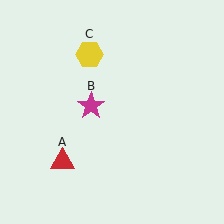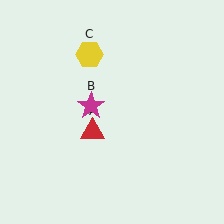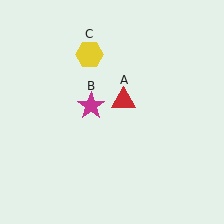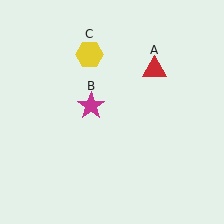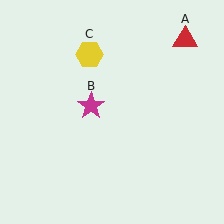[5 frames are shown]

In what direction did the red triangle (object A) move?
The red triangle (object A) moved up and to the right.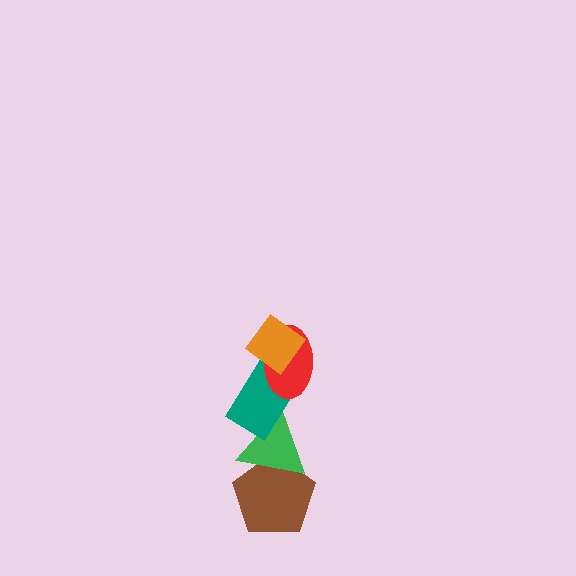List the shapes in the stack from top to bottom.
From top to bottom: the orange diamond, the red ellipse, the teal rectangle, the green triangle, the brown pentagon.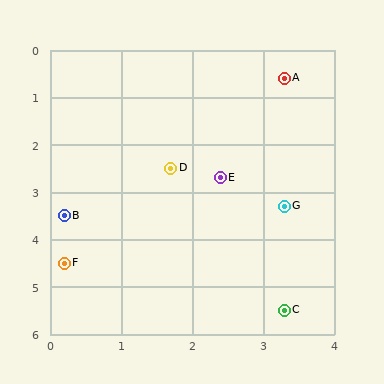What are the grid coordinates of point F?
Point F is at approximately (0.2, 4.5).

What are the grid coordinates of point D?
Point D is at approximately (1.7, 2.5).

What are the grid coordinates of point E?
Point E is at approximately (2.4, 2.7).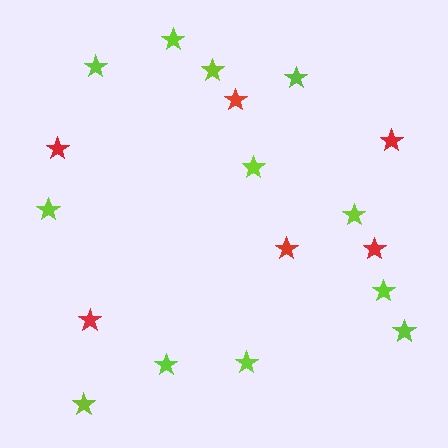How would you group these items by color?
There are 2 groups: one group of red stars (6) and one group of lime stars (12).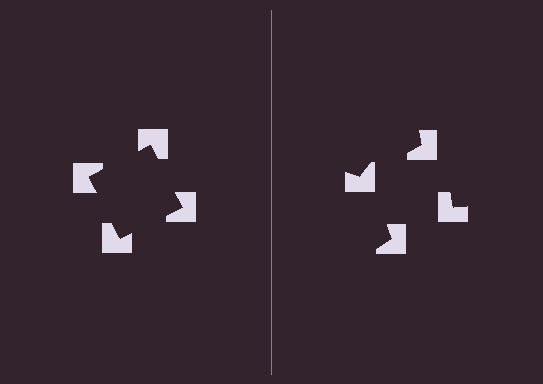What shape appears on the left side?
An illusory square.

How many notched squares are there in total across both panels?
8 — 4 on each side.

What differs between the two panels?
The notched squares are positioned identically on both sides; only the wedge orientations differ. On the left they align to a square; on the right they are misaligned.